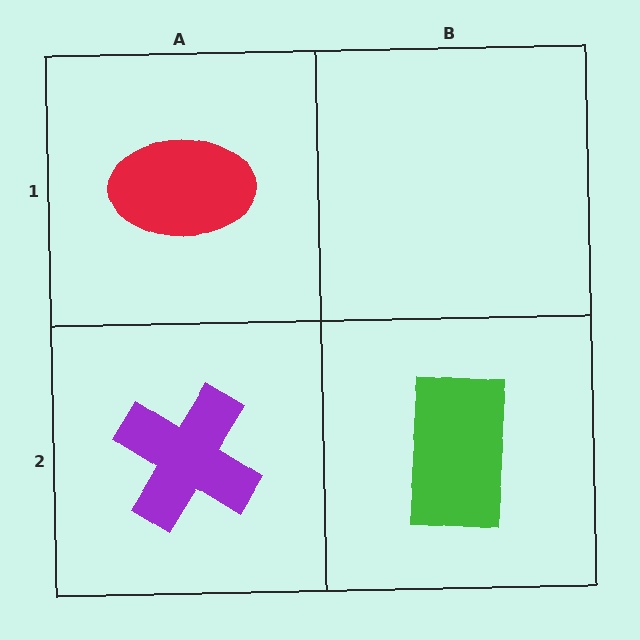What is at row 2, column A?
A purple cross.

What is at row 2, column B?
A green rectangle.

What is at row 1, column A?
A red ellipse.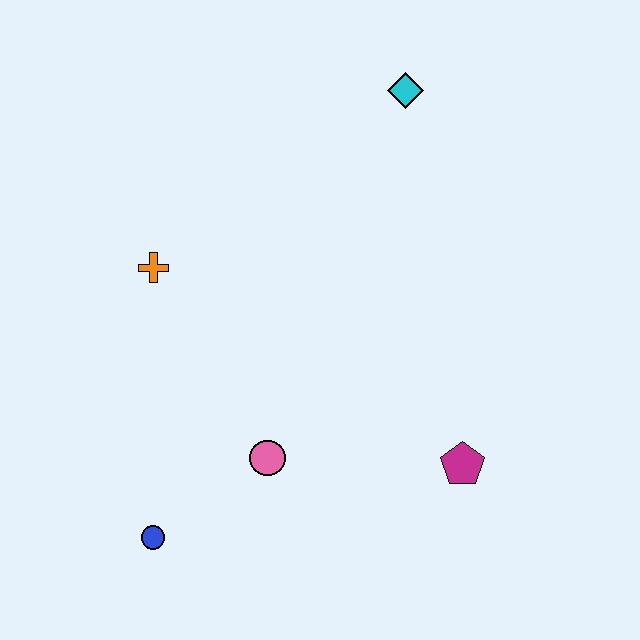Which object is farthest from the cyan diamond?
The blue circle is farthest from the cyan diamond.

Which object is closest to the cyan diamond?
The orange cross is closest to the cyan diamond.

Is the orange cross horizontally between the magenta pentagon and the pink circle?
No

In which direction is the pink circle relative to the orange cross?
The pink circle is below the orange cross.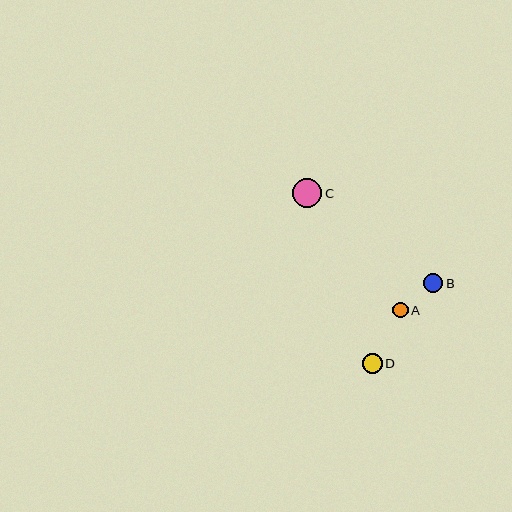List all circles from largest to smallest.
From largest to smallest: C, D, B, A.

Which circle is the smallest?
Circle A is the smallest with a size of approximately 16 pixels.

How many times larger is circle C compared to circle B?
Circle C is approximately 1.5 times the size of circle B.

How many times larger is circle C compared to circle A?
Circle C is approximately 1.8 times the size of circle A.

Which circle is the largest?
Circle C is the largest with a size of approximately 29 pixels.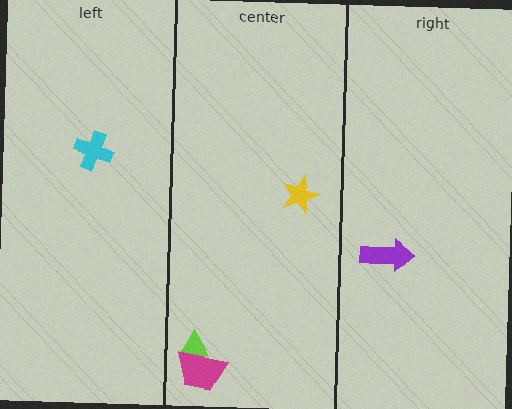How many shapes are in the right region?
1.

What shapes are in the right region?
The purple arrow.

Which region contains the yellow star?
The center region.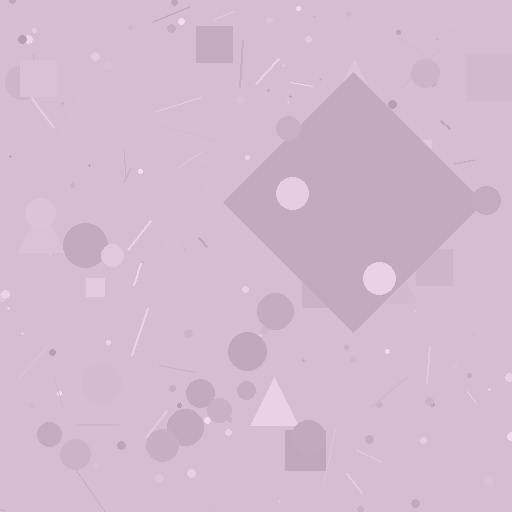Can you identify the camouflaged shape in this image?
The camouflaged shape is a diamond.